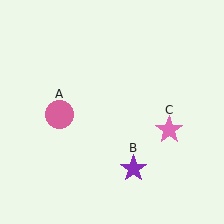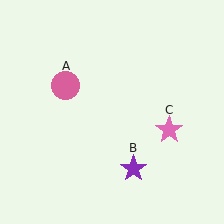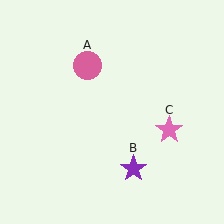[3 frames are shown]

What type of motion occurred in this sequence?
The pink circle (object A) rotated clockwise around the center of the scene.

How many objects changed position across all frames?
1 object changed position: pink circle (object A).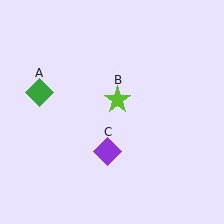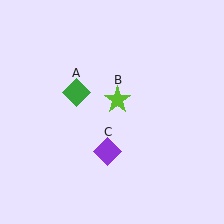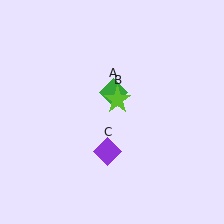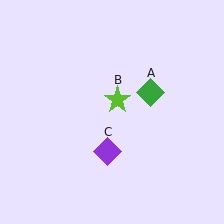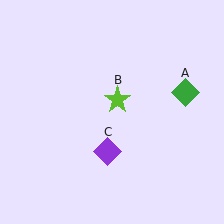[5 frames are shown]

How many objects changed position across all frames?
1 object changed position: green diamond (object A).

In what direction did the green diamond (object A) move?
The green diamond (object A) moved right.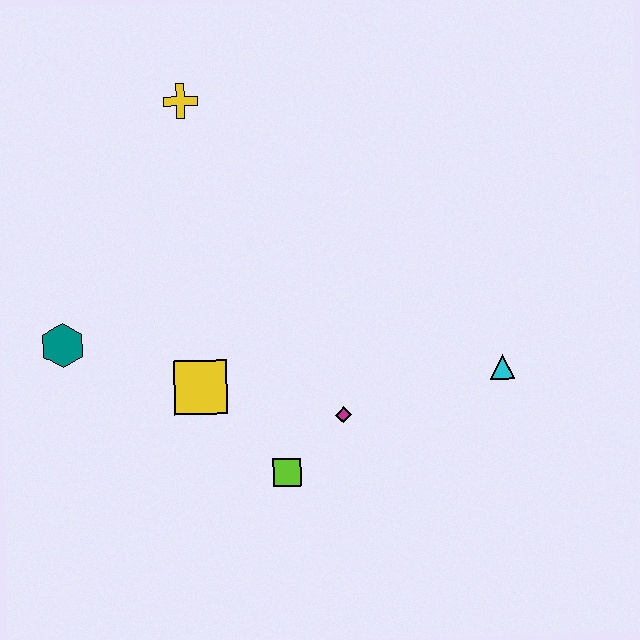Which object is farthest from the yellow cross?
The cyan triangle is farthest from the yellow cross.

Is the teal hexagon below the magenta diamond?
No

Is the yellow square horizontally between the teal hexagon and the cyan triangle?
Yes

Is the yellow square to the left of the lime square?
Yes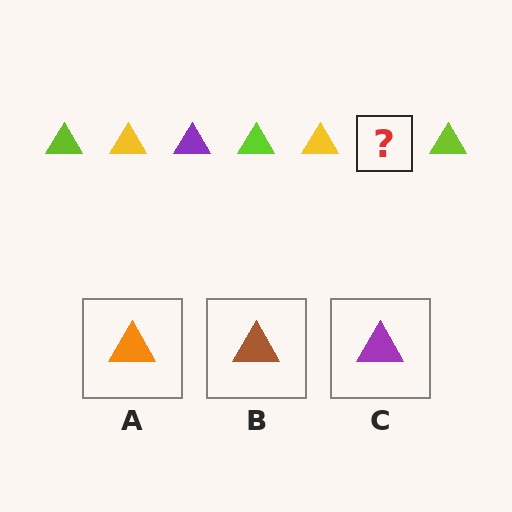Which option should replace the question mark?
Option C.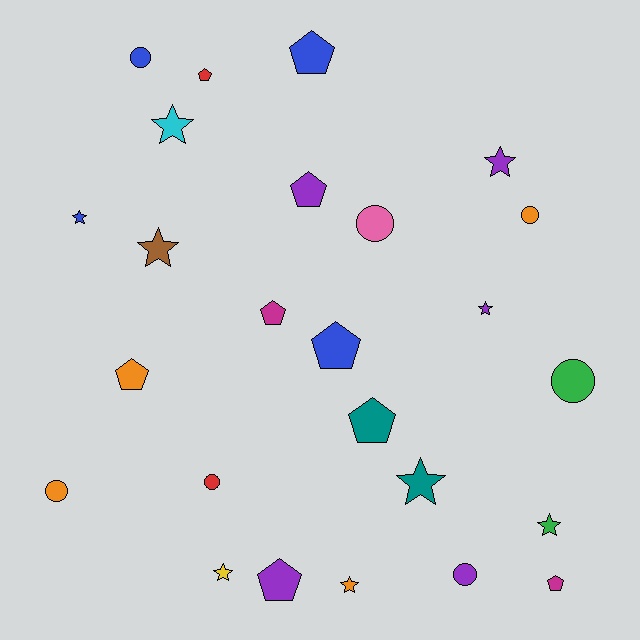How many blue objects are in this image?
There are 4 blue objects.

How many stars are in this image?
There are 9 stars.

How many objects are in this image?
There are 25 objects.